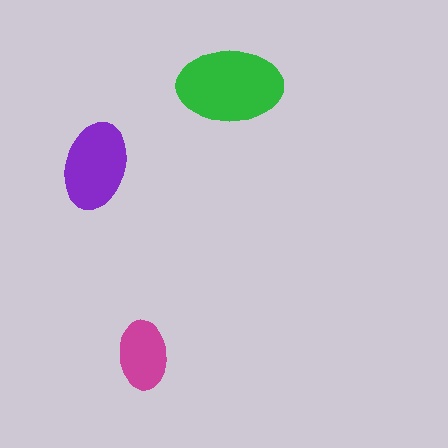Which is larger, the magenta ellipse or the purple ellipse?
The purple one.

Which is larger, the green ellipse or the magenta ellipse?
The green one.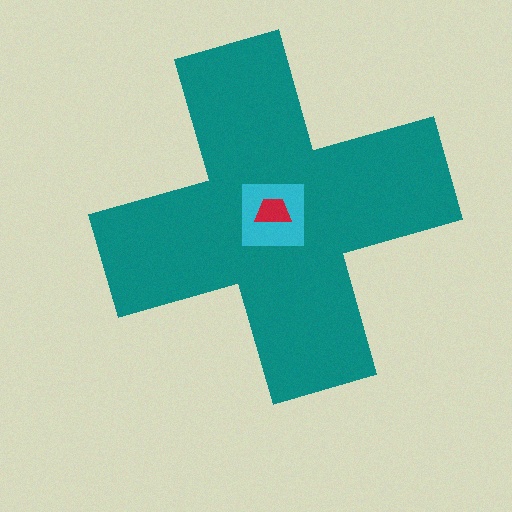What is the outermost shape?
The teal cross.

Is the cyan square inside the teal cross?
Yes.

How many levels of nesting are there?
3.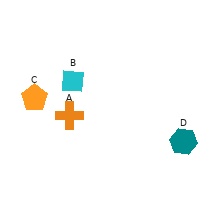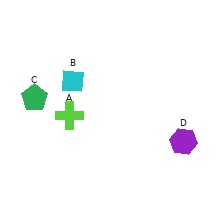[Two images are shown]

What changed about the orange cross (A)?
In Image 1, A is orange. In Image 2, it changed to lime.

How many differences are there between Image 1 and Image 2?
There are 3 differences between the two images.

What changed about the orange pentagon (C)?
In Image 1, C is orange. In Image 2, it changed to green.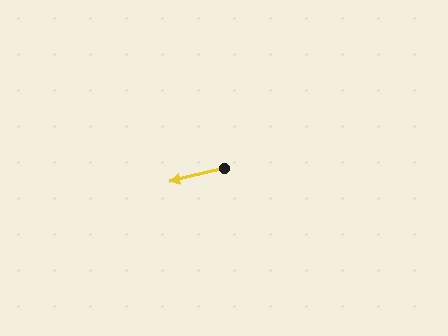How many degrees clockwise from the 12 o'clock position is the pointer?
Approximately 256 degrees.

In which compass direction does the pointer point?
West.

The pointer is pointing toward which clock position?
Roughly 9 o'clock.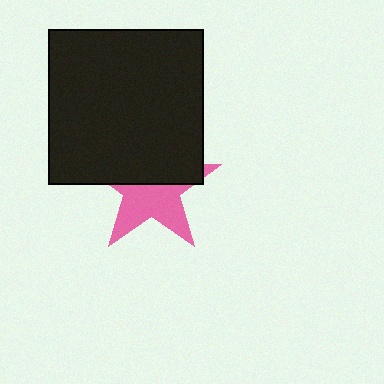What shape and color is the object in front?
The object in front is a black square.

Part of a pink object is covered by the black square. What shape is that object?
It is a star.